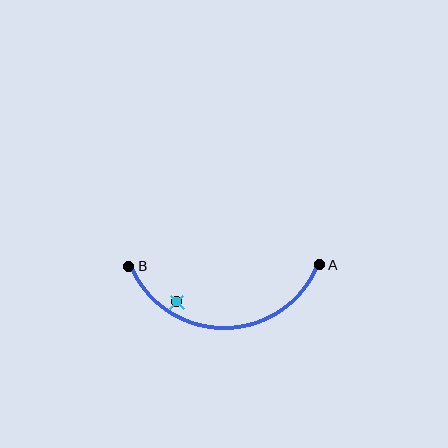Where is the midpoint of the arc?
The arc midpoint is the point on the curve farthest from the straight line joining A and B. It sits below that line.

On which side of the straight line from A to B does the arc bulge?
The arc bulges below the straight line connecting A and B.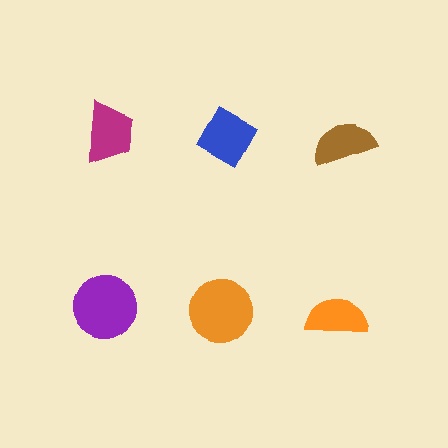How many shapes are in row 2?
3 shapes.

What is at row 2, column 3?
An orange semicircle.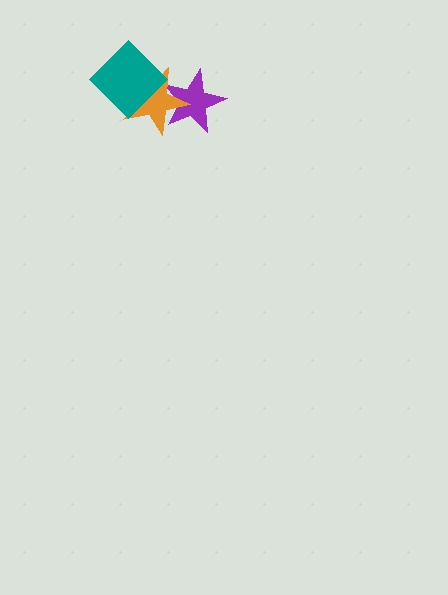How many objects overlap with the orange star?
2 objects overlap with the orange star.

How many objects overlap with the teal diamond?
1 object overlaps with the teal diamond.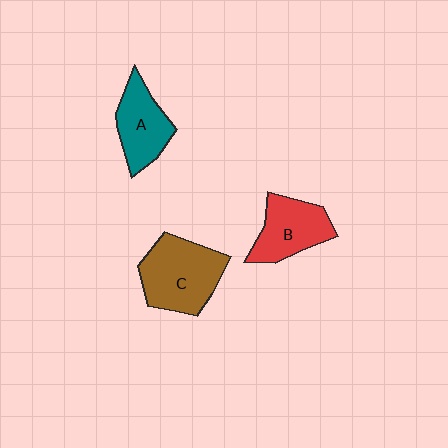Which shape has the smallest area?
Shape A (teal).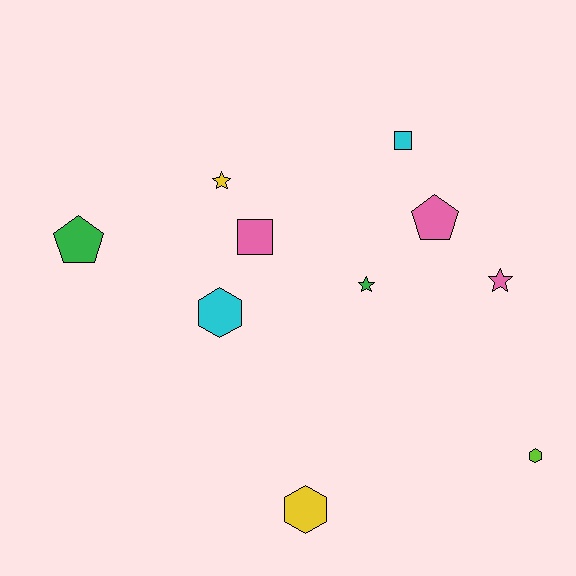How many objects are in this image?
There are 10 objects.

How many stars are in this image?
There are 3 stars.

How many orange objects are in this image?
There are no orange objects.